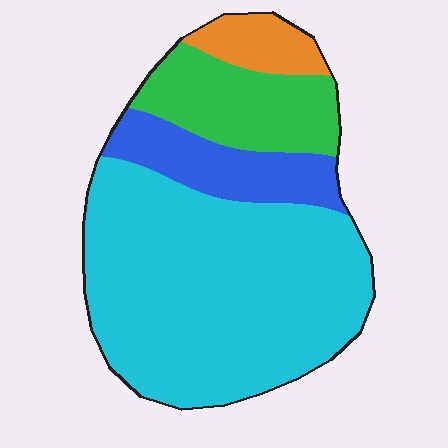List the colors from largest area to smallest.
From largest to smallest: cyan, green, blue, orange.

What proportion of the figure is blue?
Blue covers roughly 15% of the figure.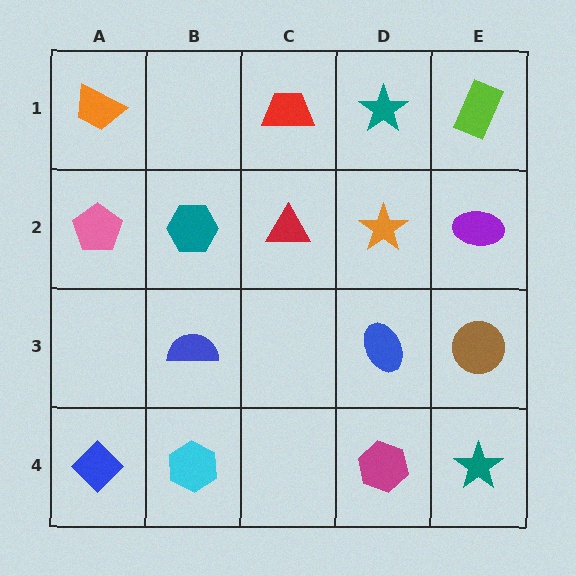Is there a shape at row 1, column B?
No, that cell is empty.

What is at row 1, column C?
A red trapezoid.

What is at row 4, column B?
A cyan hexagon.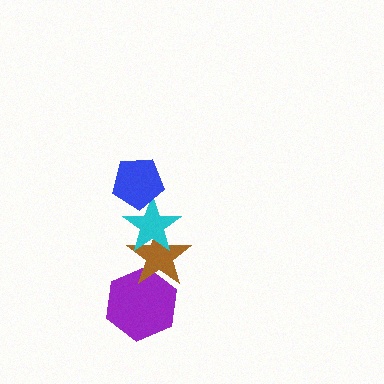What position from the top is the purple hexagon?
The purple hexagon is 4th from the top.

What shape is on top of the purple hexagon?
The brown star is on top of the purple hexagon.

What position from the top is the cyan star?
The cyan star is 2nd from the top.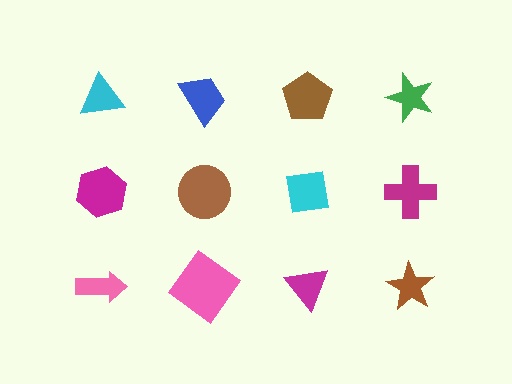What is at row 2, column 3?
A cyan square.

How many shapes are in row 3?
4 shapes.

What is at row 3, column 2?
A pink diamond.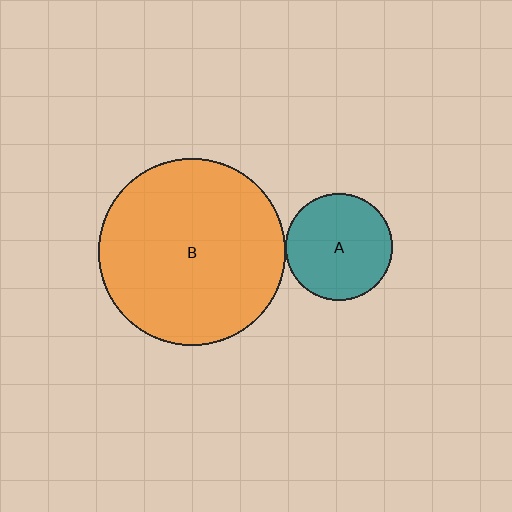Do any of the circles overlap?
No, none of the circles overlap.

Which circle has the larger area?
Circle B (orange).